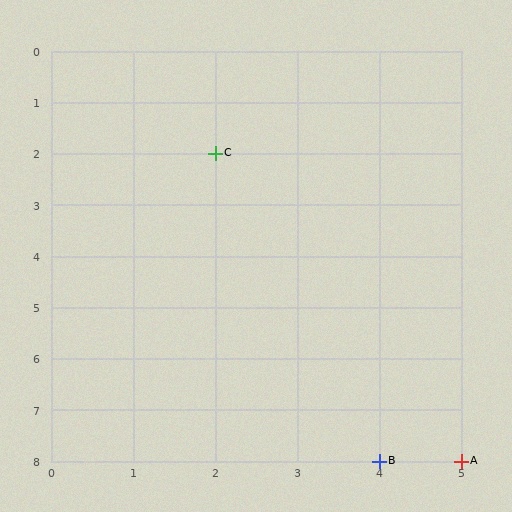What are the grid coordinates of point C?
Point C is at grid coordinates (2, 2).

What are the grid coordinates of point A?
Point A is at grid coordinates (5, 8).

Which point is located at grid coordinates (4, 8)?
Point B is at (4, 8).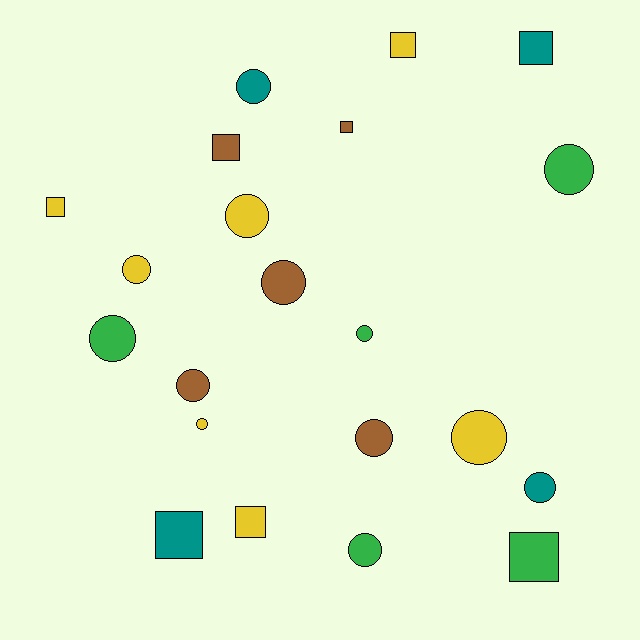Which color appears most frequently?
Yellow, with 7 objects.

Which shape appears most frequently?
Circle, with 13 objects.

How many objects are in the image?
There are 21 objects.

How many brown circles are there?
There are 3 brown circles.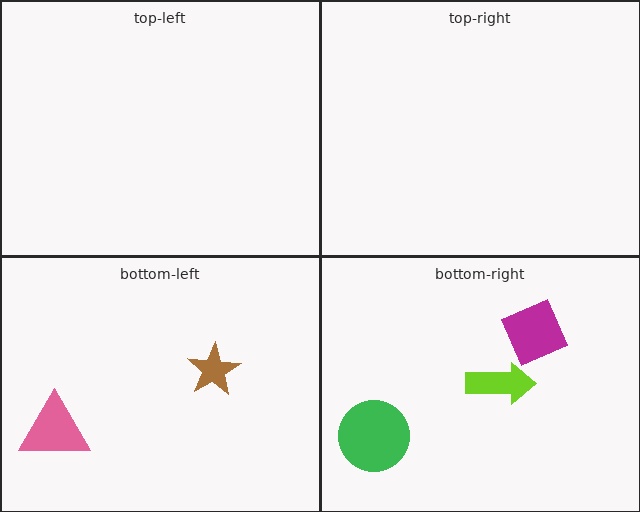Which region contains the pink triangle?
The bottom-left region.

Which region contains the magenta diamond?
The bottom-right region.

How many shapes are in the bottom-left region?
2.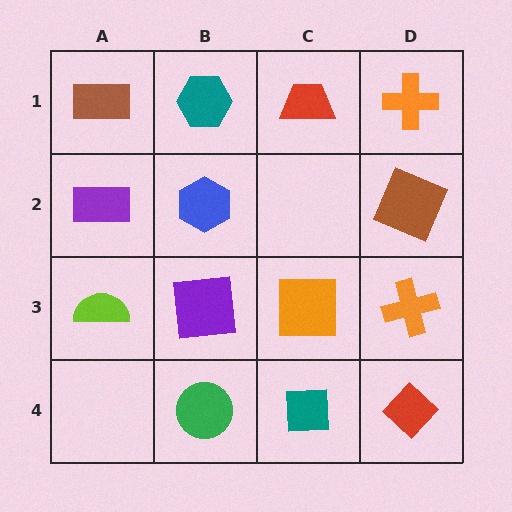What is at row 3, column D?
An orange cross.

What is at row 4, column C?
A teal square.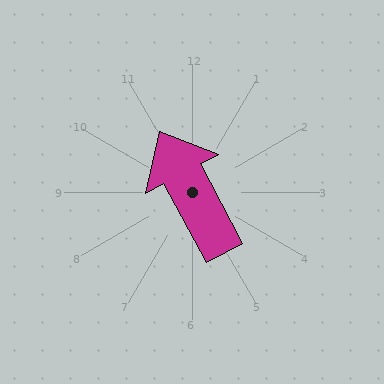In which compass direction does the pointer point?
Northwest.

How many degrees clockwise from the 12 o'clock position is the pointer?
Approximately 332 degrees.